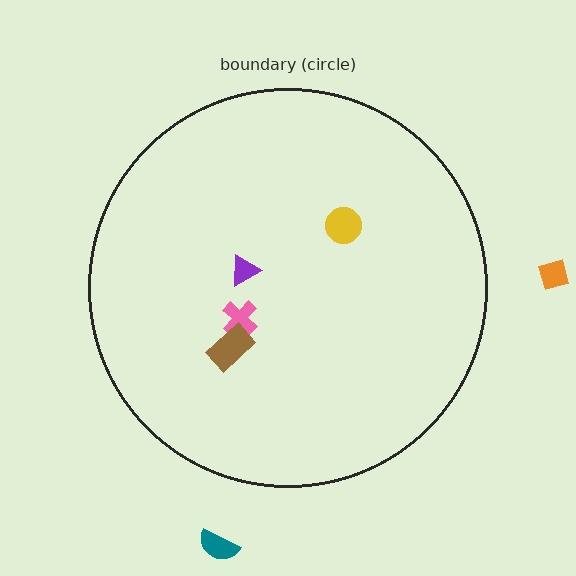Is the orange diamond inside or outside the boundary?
Outside.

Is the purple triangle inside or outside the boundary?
Inside.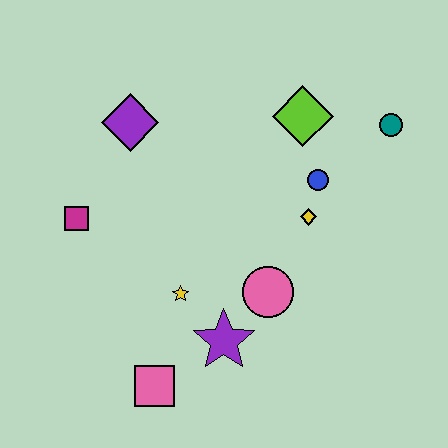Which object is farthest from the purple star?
The teal circle is farthest from the purple star.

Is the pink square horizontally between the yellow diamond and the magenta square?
Yes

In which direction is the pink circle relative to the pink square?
The pink circle is to the right of the pink square.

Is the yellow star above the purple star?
Yes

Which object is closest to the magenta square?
The purple diamond is closest to the magenta square.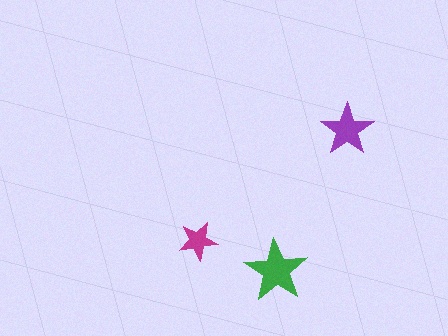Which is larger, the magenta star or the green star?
The green one.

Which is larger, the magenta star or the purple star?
The purple one.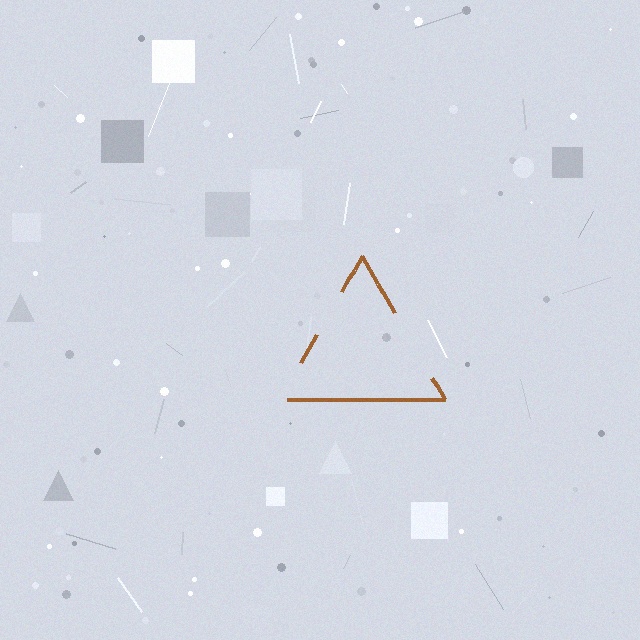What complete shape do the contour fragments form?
The contour fragments form a triangle.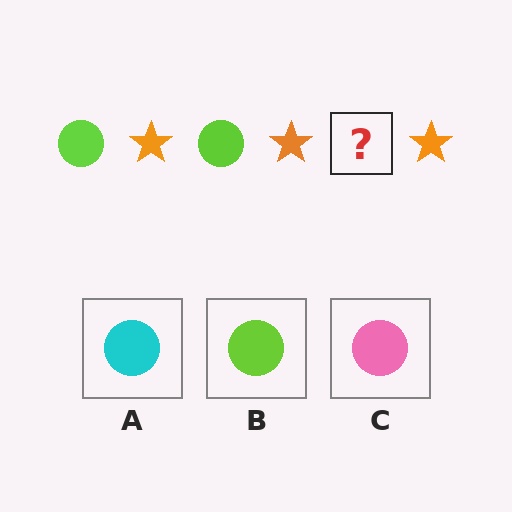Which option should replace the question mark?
Option B.